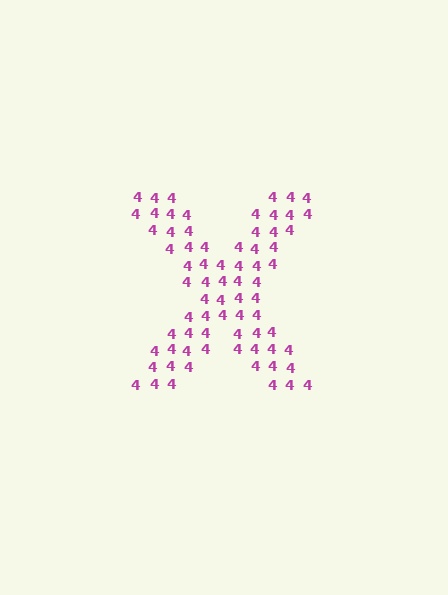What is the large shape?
The large shape is the letter X.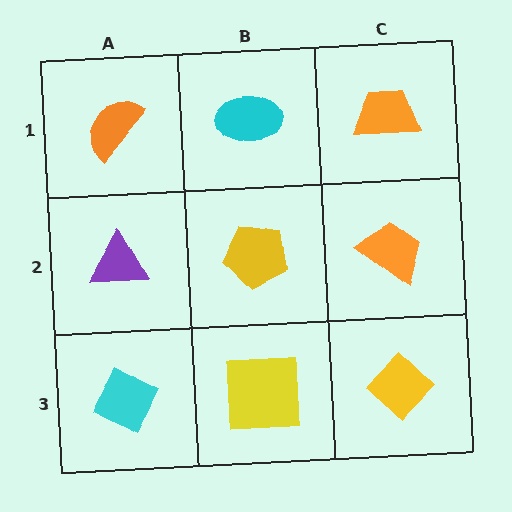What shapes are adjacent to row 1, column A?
A purple triangle (row 2, column A), a cyan ellipse (row 1, column B).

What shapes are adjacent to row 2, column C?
An orange trapezoid (row 1, column C), a yellow diamond (row 3, column C), a yellow pentagon (row 2, column B).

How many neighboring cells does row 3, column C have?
2.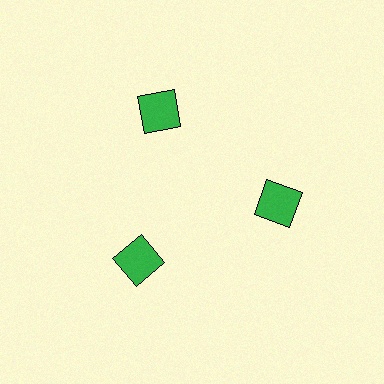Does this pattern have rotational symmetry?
Yes, this pattern has 3-fold rotational symmetry. It looks the same after rotating 120 degrees around the center.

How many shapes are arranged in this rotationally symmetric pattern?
There are 3 shapes, arranged in 3 groups of 1.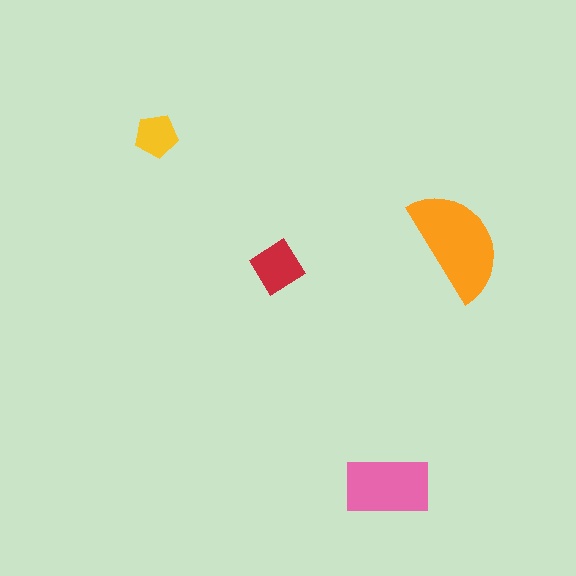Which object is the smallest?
The yellow pentagon.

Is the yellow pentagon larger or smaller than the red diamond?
Smaller.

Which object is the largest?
The orange semicircle.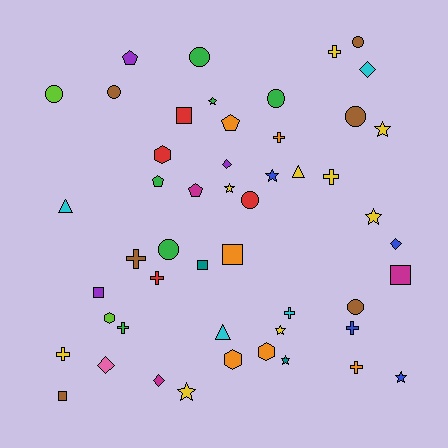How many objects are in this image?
There are 50 objects.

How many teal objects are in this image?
There are 2 teal objects.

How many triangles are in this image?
There are 3 triangles.